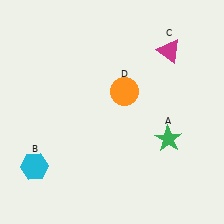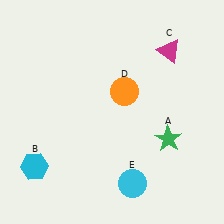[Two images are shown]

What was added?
A cyan circle (E) was added in Image 2.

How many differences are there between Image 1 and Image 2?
There is 1 difference between the two images.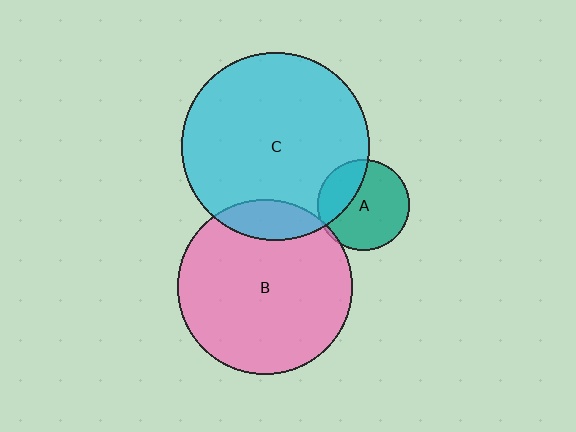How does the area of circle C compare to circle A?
Approximately 4.2 times.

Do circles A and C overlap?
Yes.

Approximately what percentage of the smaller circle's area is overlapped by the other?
Approximately 30%.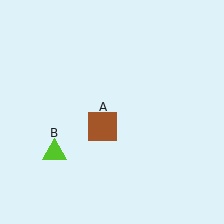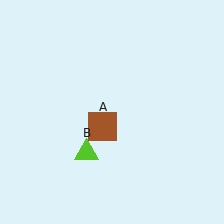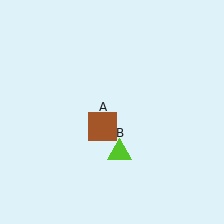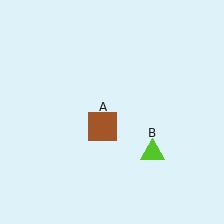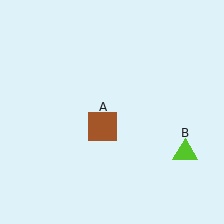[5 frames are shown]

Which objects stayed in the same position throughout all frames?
Brown square (object A) remained stationary.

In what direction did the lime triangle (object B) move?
The lime triangle (object B) moved right.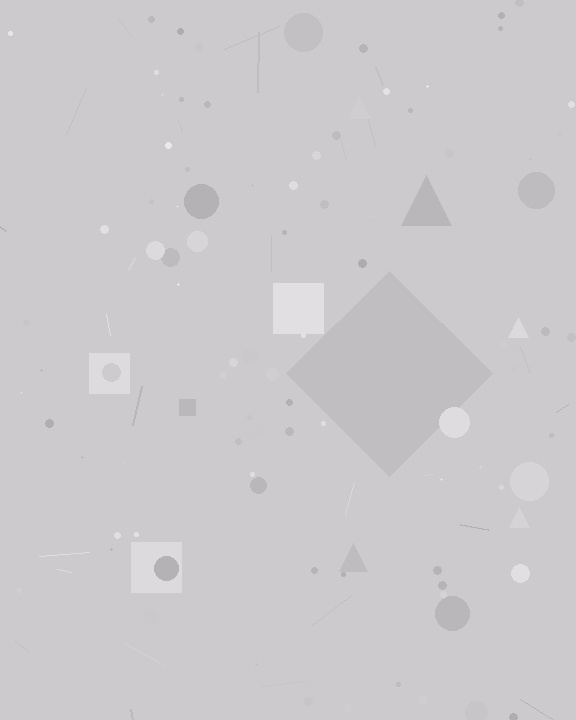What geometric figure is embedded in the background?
A diamond is embedded in the background.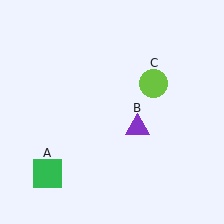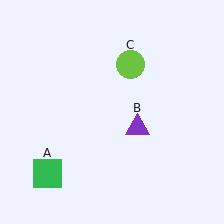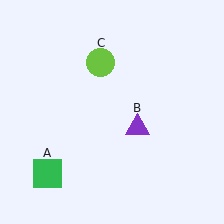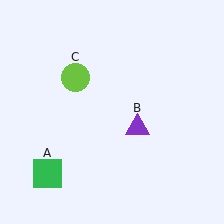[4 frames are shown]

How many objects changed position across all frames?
1 object changed position: lime circle (object C).